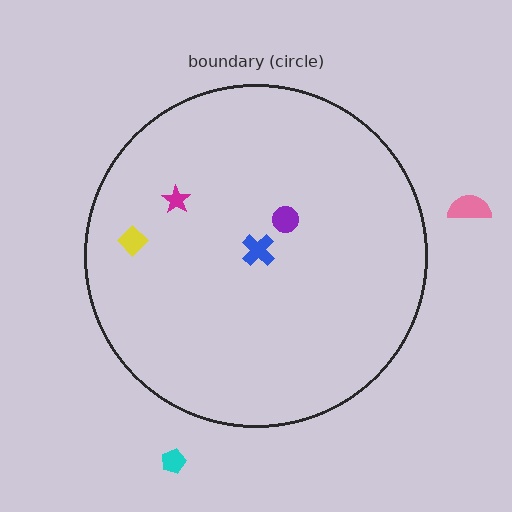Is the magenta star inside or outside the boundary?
Inside.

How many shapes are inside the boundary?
4 inside, 2 outside.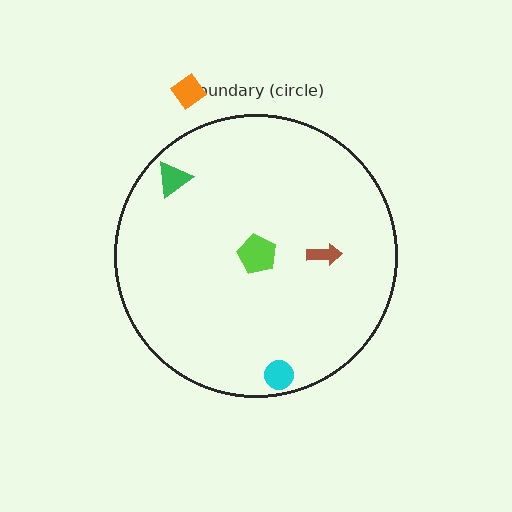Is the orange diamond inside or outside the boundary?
Outside.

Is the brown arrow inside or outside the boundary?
Inside.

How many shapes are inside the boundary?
4 inside, 1 outside.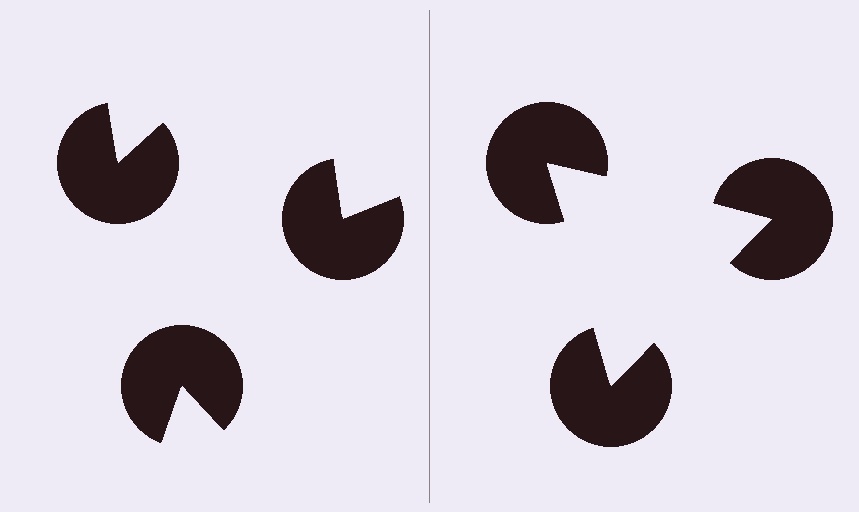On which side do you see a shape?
An illusory triangle appears on the right side. On the left side the wedge cuts are rotated, so no coherent shape forms.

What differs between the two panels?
The pac-man discs are positioned identically on both sides; only the wedge orientations differ. On the right they align to a triangle; on the left they are misaligned.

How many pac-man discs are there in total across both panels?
6 — 3 on each side.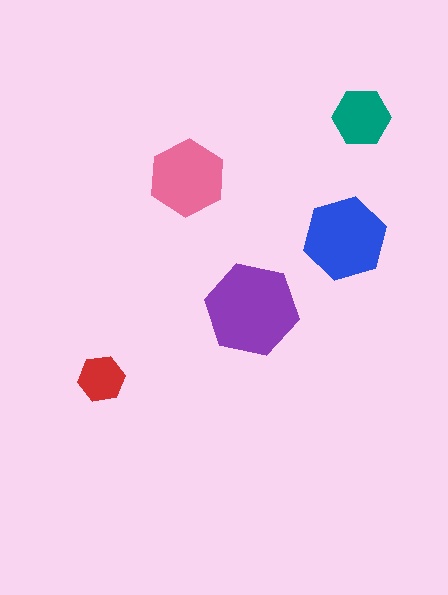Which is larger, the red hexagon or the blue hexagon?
The blue one.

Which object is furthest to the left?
The red hexagon is leftmost.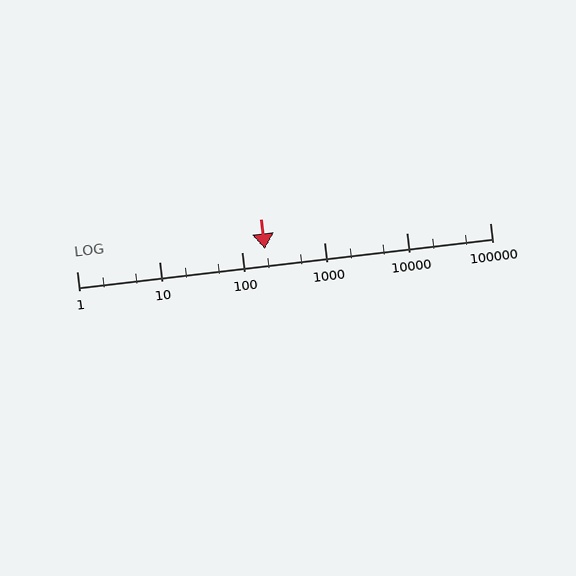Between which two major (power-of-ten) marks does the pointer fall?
The pointer is between 100 and 1000.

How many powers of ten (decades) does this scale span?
The scale spans 5 decades, from 1 to 100000.